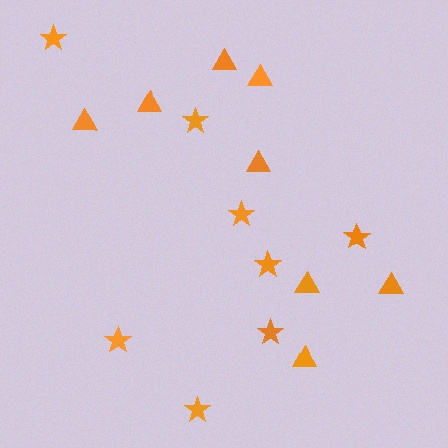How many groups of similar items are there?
There are 2 groups: one group of triangles (8) and one group of stars (8).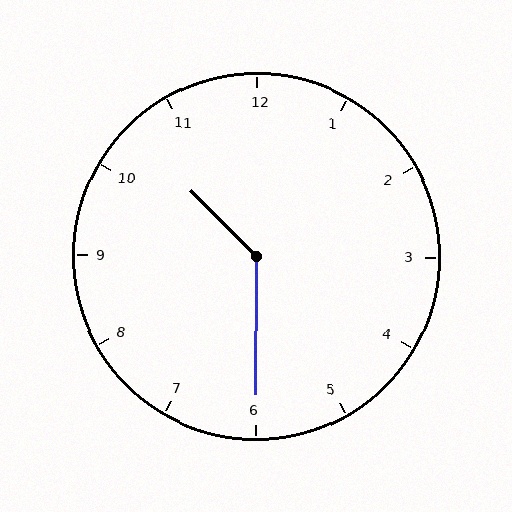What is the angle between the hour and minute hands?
Approximately 135 degrees.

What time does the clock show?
10:30.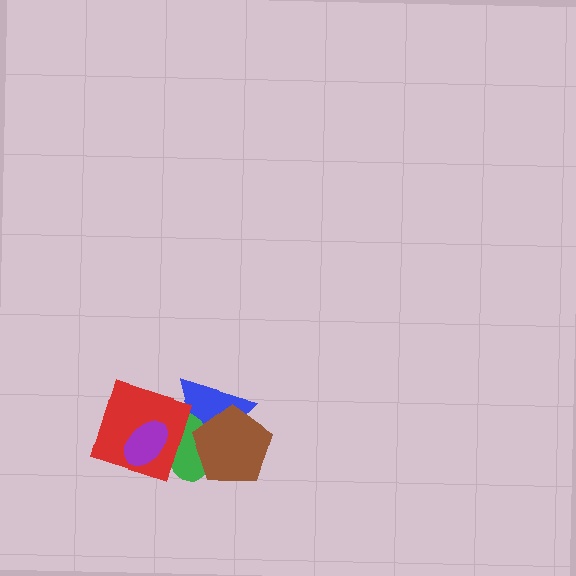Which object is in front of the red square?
The purple ellipse is in front of the red square.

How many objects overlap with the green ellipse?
4 objects overlap with the green ellipse.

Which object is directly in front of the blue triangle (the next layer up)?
The green ellipse is directly in front of the blue triangle.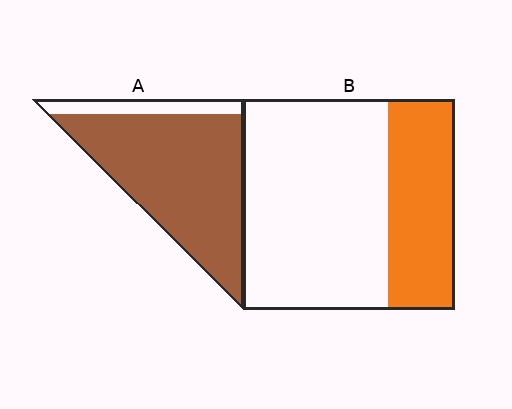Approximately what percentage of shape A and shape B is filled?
A is approximately 85% and B is approximately 30%.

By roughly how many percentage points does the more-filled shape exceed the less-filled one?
By roughly 55 percentage points (A over B).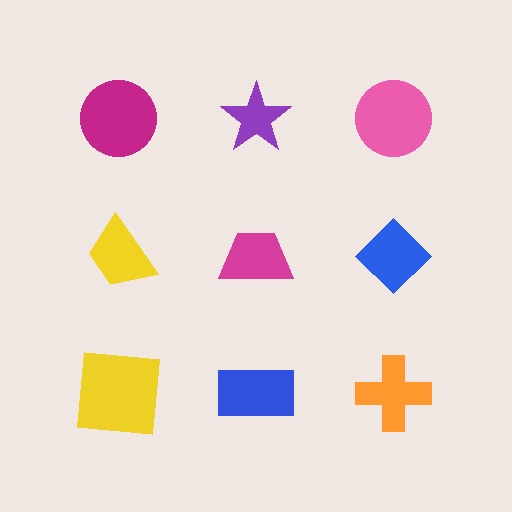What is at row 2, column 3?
A blue diamond.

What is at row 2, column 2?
A magenta trapezoid.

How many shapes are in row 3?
3 shapes.